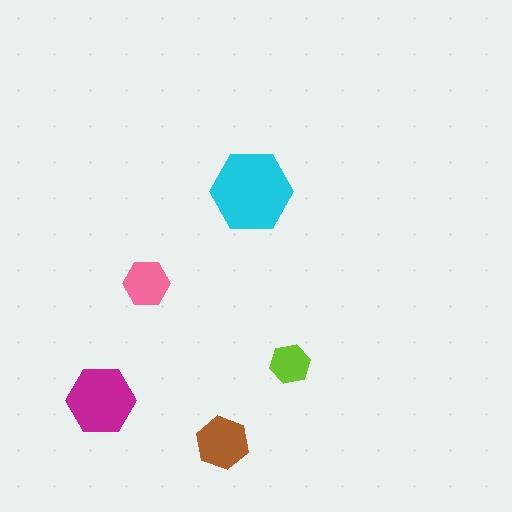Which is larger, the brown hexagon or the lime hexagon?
The brown one.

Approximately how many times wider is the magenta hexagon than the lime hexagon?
About 1.5 times wider.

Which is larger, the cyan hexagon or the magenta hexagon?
The cyan one.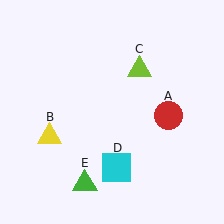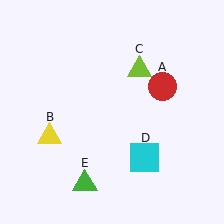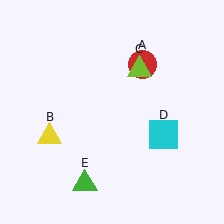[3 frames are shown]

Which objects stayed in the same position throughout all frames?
Yellow triangle (object B) and lime triangle (object C) and green triangle (object E) remained stationary.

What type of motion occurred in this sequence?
The red circle (object A), cyan square (object D) rotated counterclockwise around the center of the scene.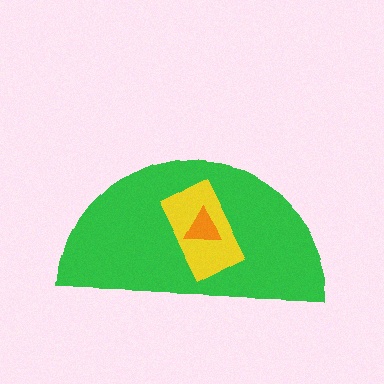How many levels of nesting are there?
3.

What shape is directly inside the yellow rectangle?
The orange triangle.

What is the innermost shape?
The orange triangle.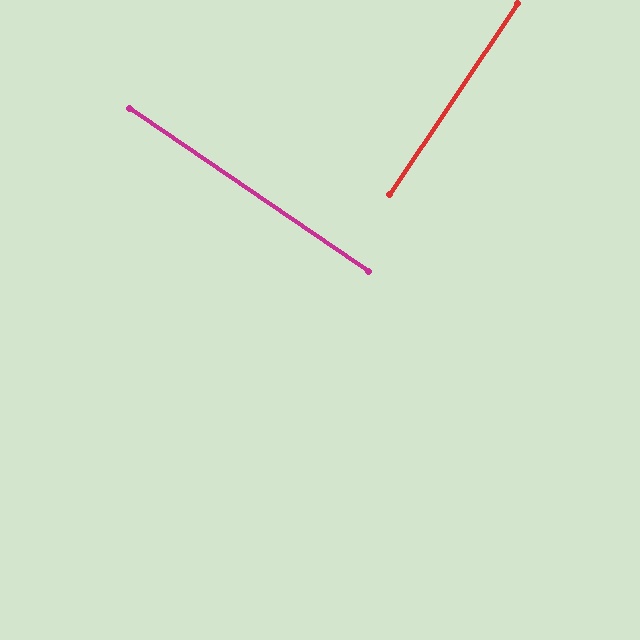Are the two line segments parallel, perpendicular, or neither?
Perpendicular — they meet at approximately 90°.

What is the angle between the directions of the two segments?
Approximately 90 degrees.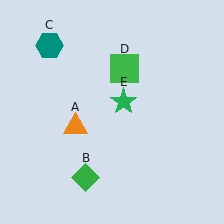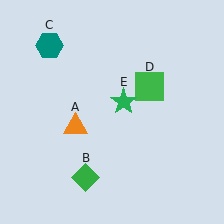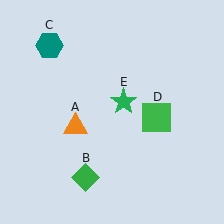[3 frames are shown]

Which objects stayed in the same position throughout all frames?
Orange triangle (object A) and green diamond (object B) and teal hexagon (object C) and green star (object E) remained stationary.